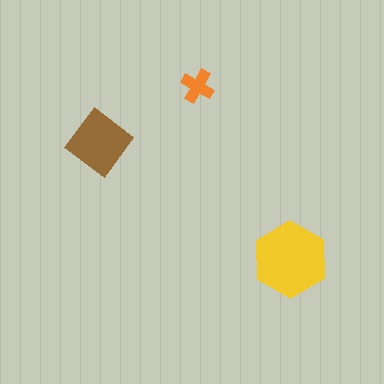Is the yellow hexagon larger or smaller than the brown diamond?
Larger.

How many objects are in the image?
There are 3 objects in the image.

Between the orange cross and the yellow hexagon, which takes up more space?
The yellow hexagon.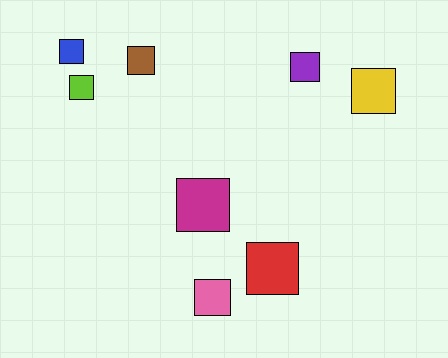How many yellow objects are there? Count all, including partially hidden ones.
There is 1 yellow object.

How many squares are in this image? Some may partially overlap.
There are 8 squares.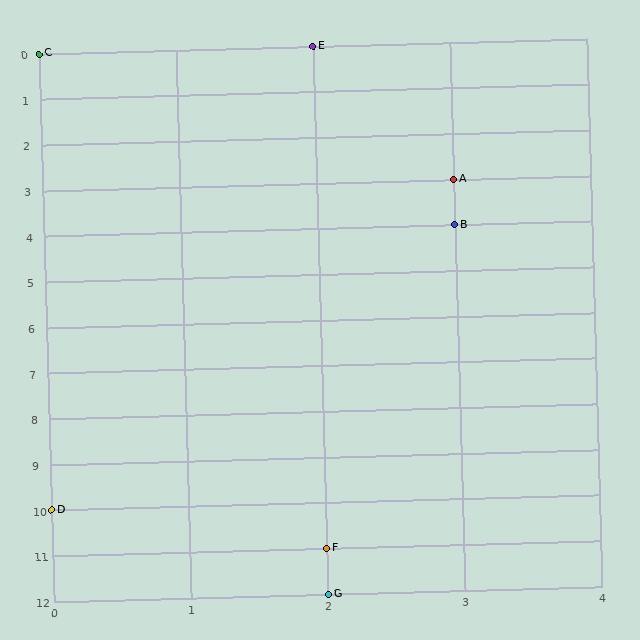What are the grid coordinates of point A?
Point A is at grid coordinates (3, 3).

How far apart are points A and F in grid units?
Points A and F are 1 column and 8 rows apart (about 8.1 grid units diagonally).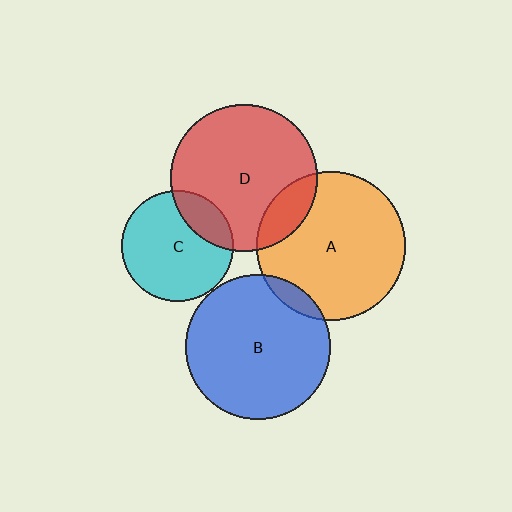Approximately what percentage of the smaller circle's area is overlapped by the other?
Approximately 5%.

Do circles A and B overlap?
Yes.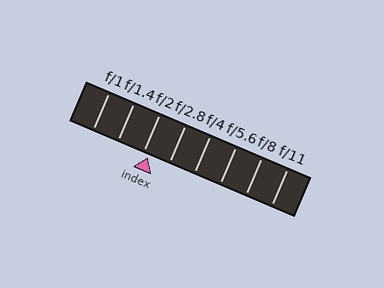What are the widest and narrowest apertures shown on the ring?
The widest aperture shown is f/1 and the narrowest is f/11.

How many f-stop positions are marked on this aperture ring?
There are 8 f-stop positions marked.